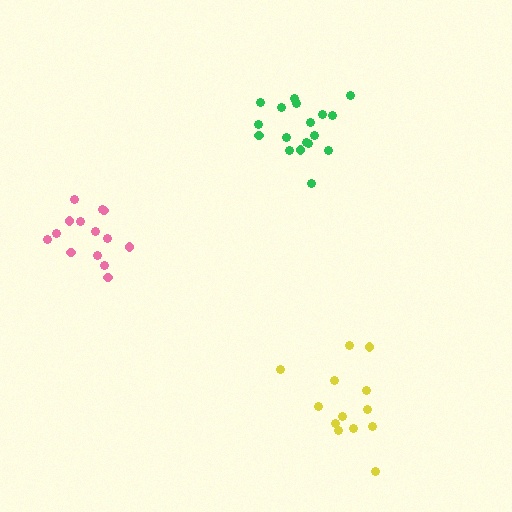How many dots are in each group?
Group 1: 14 dots, Group 2: 18 dots, Group 3: 13 dots (45 total).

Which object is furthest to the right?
The yellow cluster is rightmost.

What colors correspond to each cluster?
The clusters are colored: pink, green, yellow.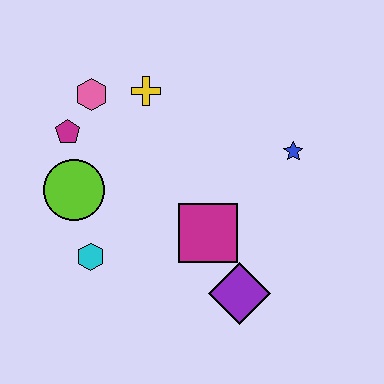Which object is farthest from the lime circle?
The blue star is farthest from the lime circle.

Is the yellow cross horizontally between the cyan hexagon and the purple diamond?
Yes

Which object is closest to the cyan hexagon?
The lime circle is closest to the cyan hexagon.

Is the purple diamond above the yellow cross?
No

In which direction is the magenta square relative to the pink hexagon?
The magenta square is below the pink hexagon.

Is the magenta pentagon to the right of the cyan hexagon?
No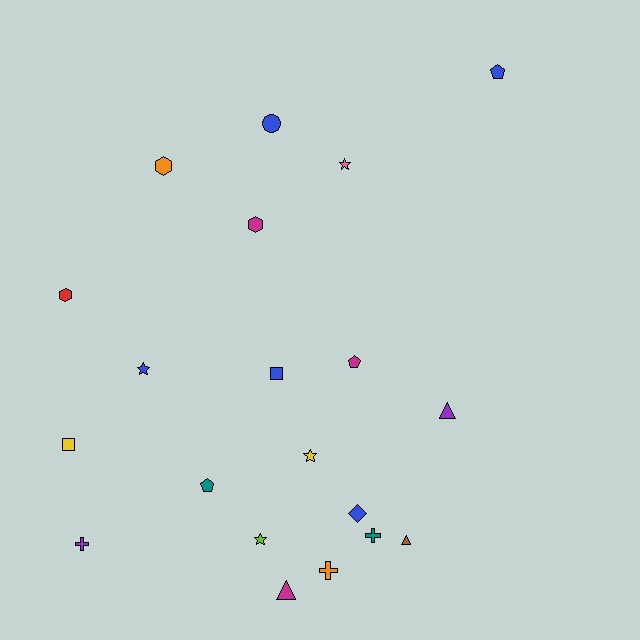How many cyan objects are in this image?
There are no cyan objects.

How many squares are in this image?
There are 2 squares.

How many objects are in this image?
There are 20 objects.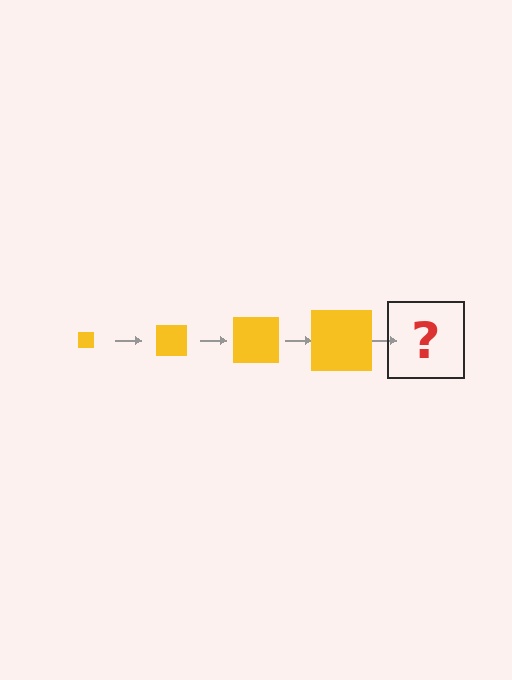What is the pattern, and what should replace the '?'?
The pattern is that the square gets progressively larger each step. The '?' should be a yellow square, larger than the previous one.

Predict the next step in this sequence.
The next step is a yellow square, larger than the previous one.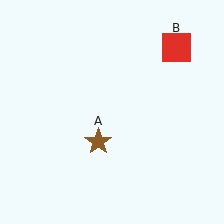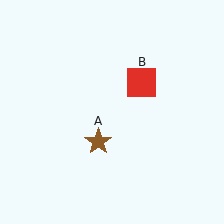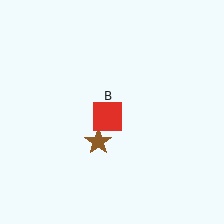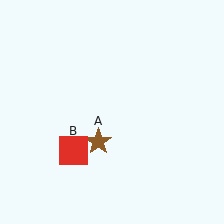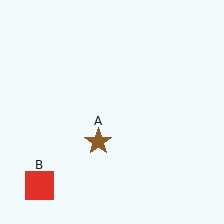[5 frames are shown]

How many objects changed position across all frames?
1 object changed position: red square (object B).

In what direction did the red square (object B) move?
The red square (object B) moved down and to the left.